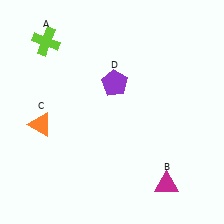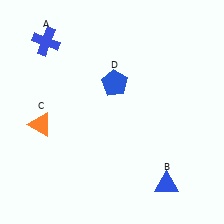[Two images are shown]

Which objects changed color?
A changed from lime to blue. B changed from magenta to blue. D changed from purple to blue.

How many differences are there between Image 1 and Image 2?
There are 3 differences between the two images.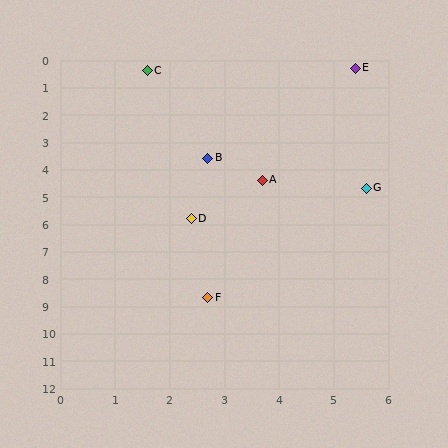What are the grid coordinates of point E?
Point E is at approximately (5.4, 0.3).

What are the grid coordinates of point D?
Point D is at approximately (2.4, 5.8).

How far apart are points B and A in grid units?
Points B and A are about 1.3 grid units apart.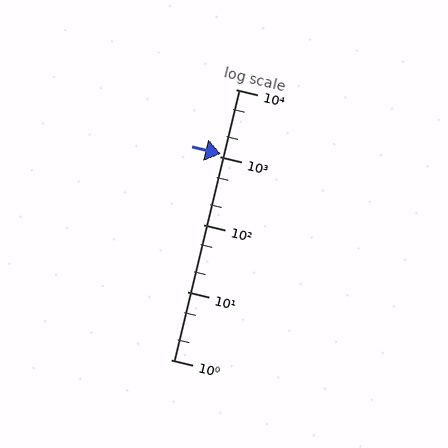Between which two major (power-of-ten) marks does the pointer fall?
The pointer is between 1000 and 10000.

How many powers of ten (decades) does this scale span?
The scale spans 4 decades, from 1 to 10000.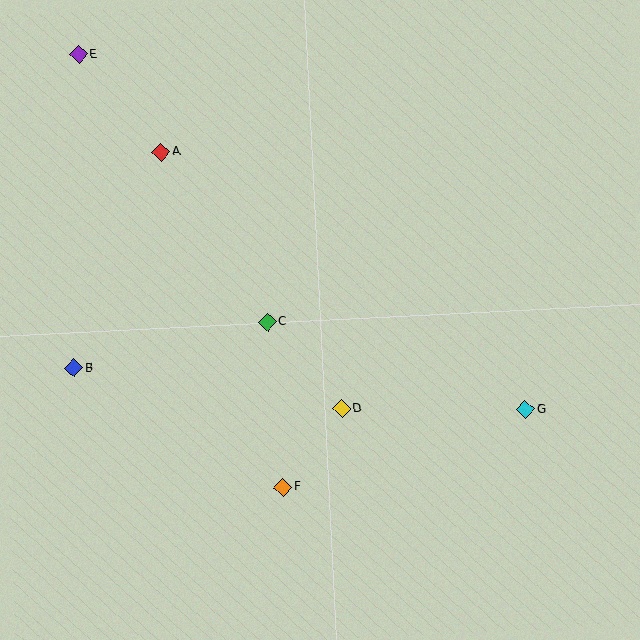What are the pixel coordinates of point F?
Point F is at (283, 487).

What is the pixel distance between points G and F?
The distance between G and F is 254 pixels.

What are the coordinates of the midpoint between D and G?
The midpoint between D and G is at (434, 409).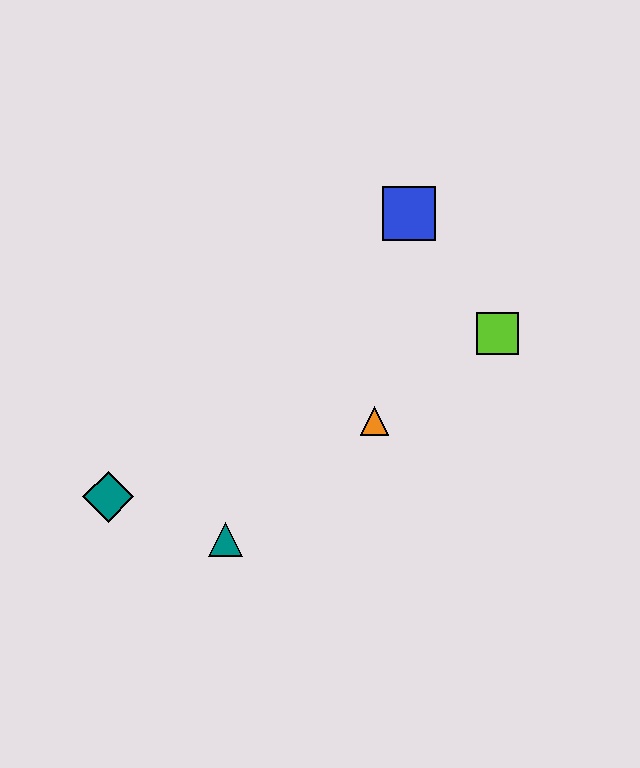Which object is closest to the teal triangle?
The teal diamond is closest to the teal triangle.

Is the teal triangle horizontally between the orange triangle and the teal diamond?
Yes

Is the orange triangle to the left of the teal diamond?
No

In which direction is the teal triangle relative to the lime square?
The teal triangle is to the left of the lime square.